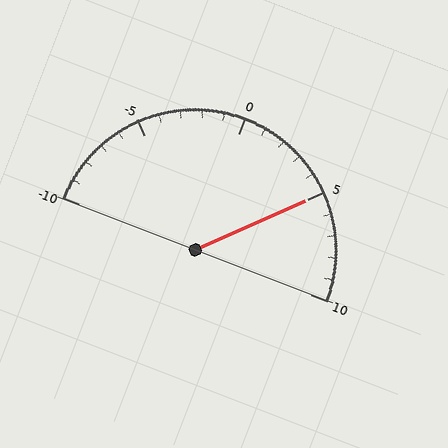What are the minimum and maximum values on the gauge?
The gauge ranges from -10 to 10.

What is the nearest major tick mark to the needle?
The nearest major tick mark is 5.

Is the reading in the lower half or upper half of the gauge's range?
The reading is in the upper half of the range (-10 to 10).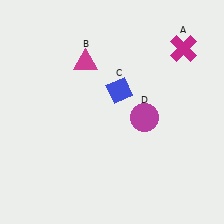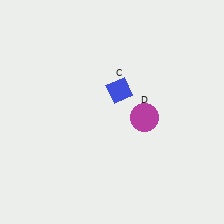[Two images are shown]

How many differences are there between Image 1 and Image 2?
There are 2 differences between the two images.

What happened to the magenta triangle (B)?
The magenta triangle (B) was removed in Image 2. It was in the top-left area of Image 1.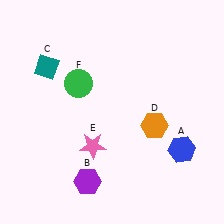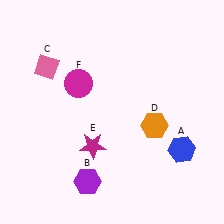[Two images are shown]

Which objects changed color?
C changed from teal to pink. E changed from pink to magenta. F changed from green to magenta.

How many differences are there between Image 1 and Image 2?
There are 3 differences between the two images.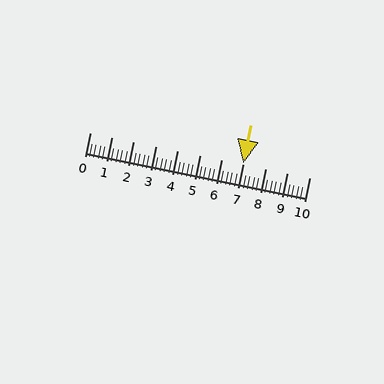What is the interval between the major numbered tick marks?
The major tick marks are spaced 1 units apart.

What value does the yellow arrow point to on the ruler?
The yellow arrow points to approximately 7.0.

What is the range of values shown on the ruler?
The ruler shows values from 0 to 10.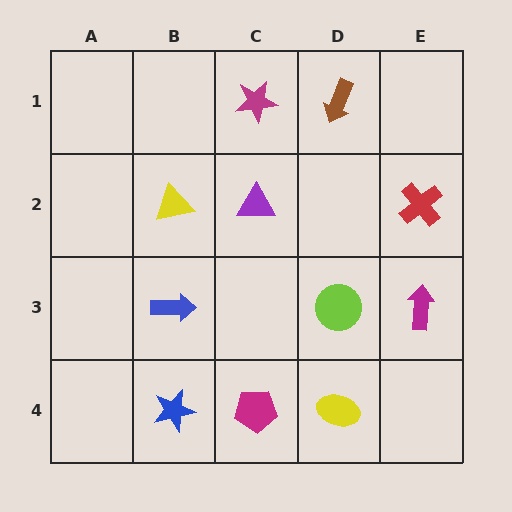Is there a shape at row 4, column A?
No, that cell is empty.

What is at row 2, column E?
A red cross.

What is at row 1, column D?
A brown arrow.